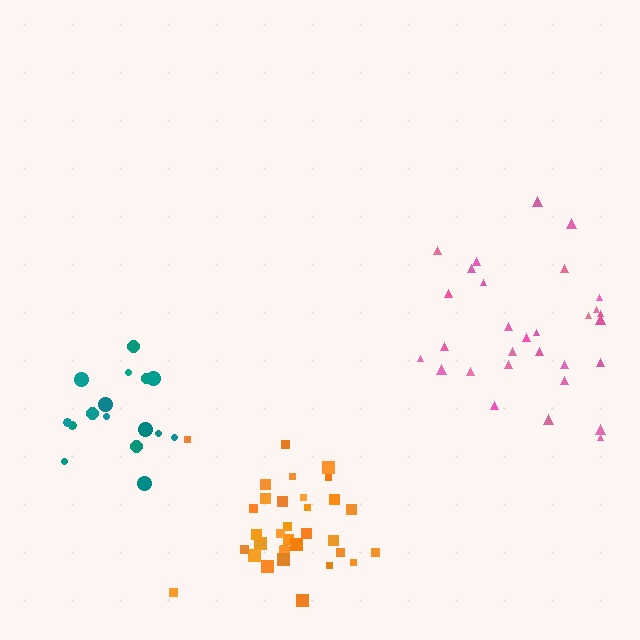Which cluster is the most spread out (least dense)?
Pink.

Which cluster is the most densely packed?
Orange.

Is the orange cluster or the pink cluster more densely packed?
Orange.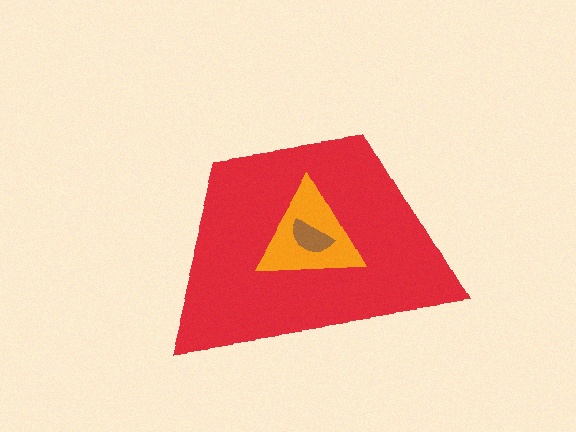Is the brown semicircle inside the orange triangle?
Yes.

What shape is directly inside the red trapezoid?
The orange triangle.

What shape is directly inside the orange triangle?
The brown semicircle.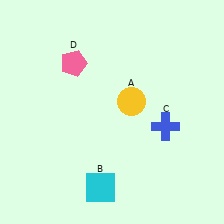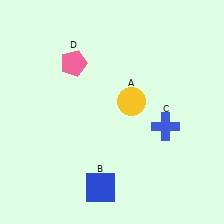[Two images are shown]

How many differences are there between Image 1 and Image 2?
There is 1 difference between the two images.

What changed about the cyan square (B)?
In Image 1, B is cyan. In Image 2, it changed to blue.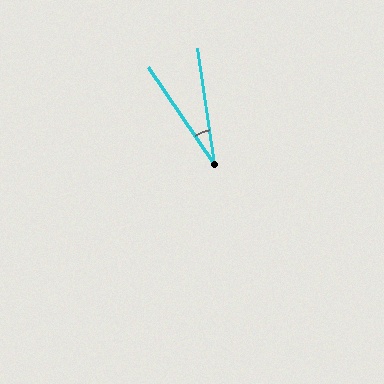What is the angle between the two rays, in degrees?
Approximately 26 degrees.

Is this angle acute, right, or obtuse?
It is acute.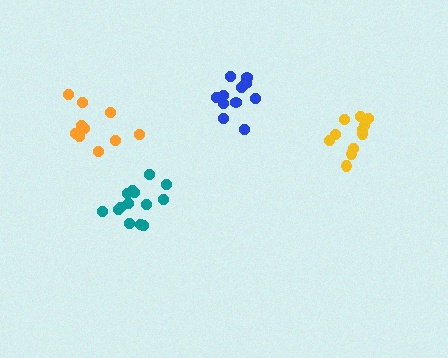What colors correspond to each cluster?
The clusters are colored: yellow, orange, teal, blue.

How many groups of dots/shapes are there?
There are 4 groups.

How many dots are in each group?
Group 1: 11 dots, Group 2: 10 dots, Group 3: 14 dots, Group 4: 11 dots (46 total).